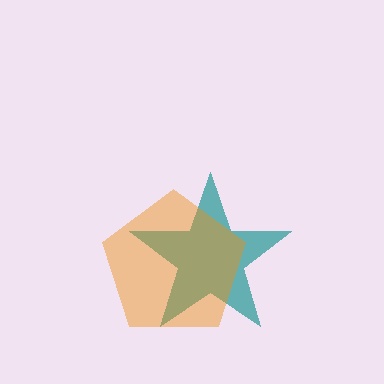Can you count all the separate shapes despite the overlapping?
Yes, there are 2 separate shapes.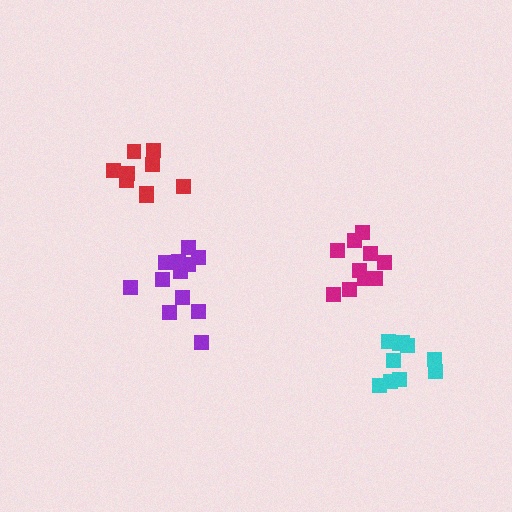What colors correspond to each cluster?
The clusters are colored: cyan, red, magenta, purple.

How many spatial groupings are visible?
There are 4 spatial groupings.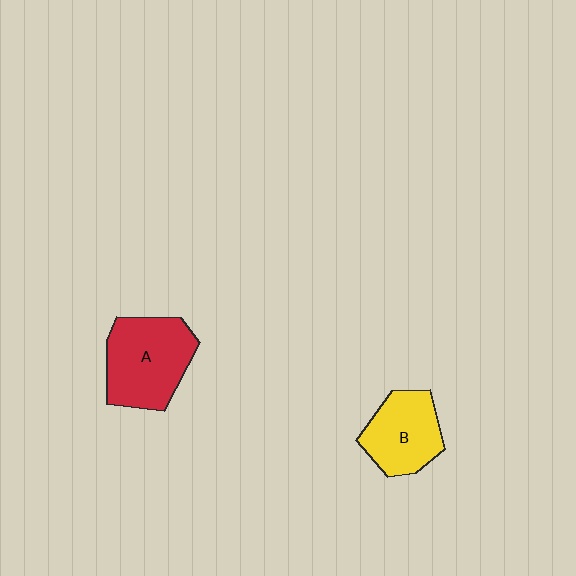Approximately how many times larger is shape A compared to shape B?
Approximately 1.3 times.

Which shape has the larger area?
Shape A (red).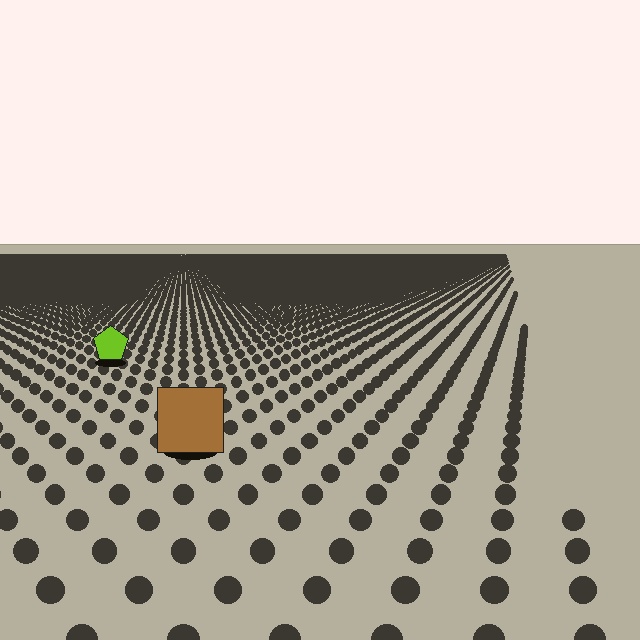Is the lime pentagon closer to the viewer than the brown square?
No. The brown square is closer — you can tell from the texture gradient: the ground texture is coarser near it.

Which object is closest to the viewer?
The brown square is closest. The texture marks near it are larger and more spread out.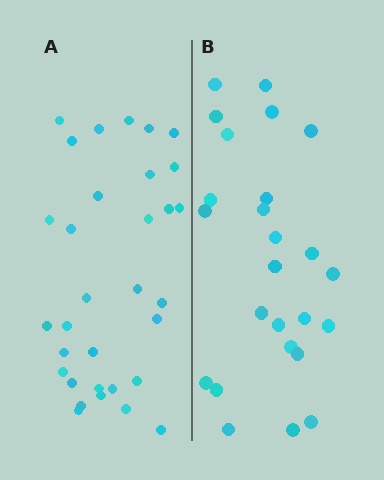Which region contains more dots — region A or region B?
Region A (the left region) has more dots.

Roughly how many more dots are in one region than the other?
Region A has roughly 8 or so more dots than region B.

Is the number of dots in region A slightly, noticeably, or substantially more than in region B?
Region A has noticeably more, but not dramatically so. The ratio is roughly 1.3 to 1.